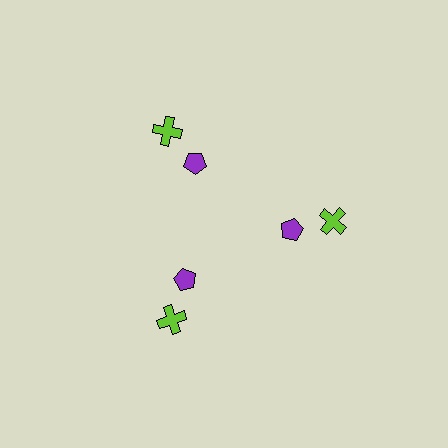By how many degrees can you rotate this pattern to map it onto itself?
The pattern maps onto itself every 120 degrees of rotation.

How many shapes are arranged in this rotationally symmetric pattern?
There are 6 shapes, arranged in 3 groups of 2.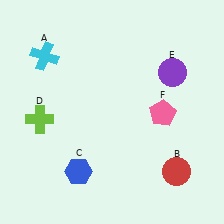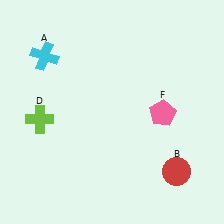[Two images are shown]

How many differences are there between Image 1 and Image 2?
There are 2 differences between the two images.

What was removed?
The blue hexagon (C), the purple circle (E) were removed in Image 2.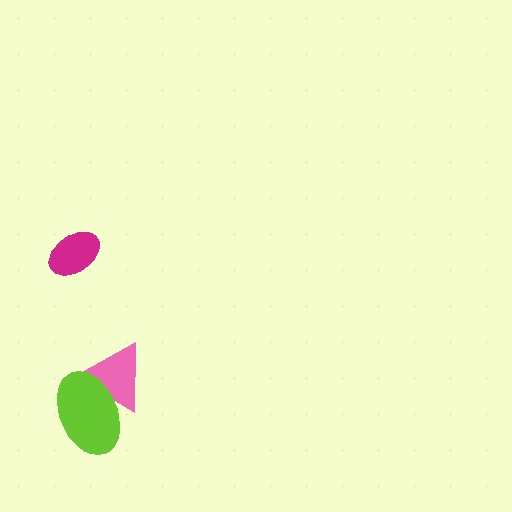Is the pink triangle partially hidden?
Yes, it is partially covered by another shape.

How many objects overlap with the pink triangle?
1 object overlaps with the pink triangle.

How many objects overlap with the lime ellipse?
1 object overlaps with the lime ellipse.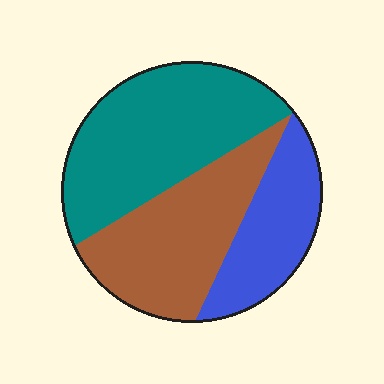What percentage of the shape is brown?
Brown covers about 35% of the shape.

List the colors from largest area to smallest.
From largest to smallest: teal, brown, blue.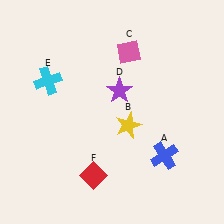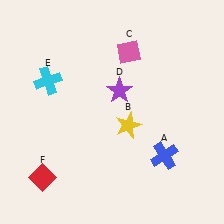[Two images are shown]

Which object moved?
The red diamond (F) moved left.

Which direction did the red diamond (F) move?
The red diamond (F) moved left.